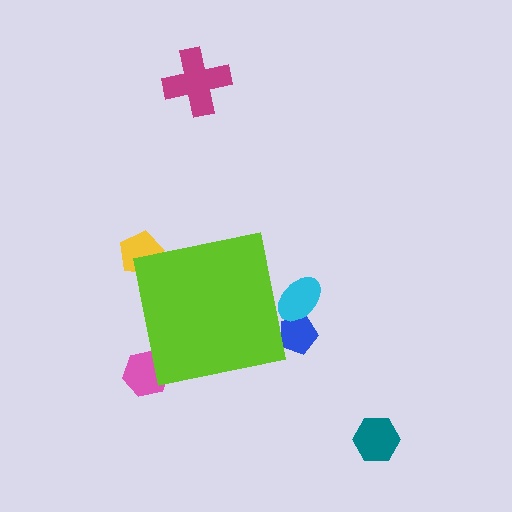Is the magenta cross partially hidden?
No, the magenta cross is fully visible.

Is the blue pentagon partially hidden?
Yes, the blue pentagon is partially hidden behind the lime square.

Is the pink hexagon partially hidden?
Yes, the pink hexagon is partially hidden behind the lime square.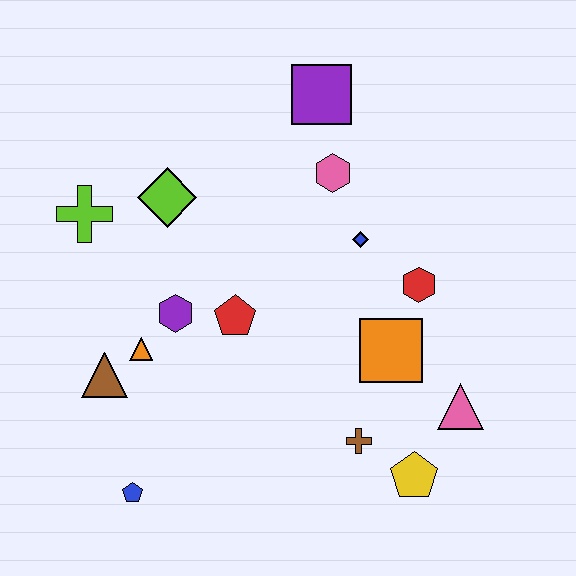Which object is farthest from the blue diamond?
The blue pentagon is farthest from the blue diamond.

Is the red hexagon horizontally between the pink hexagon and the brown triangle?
No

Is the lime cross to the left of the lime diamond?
Yes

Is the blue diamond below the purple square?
Yes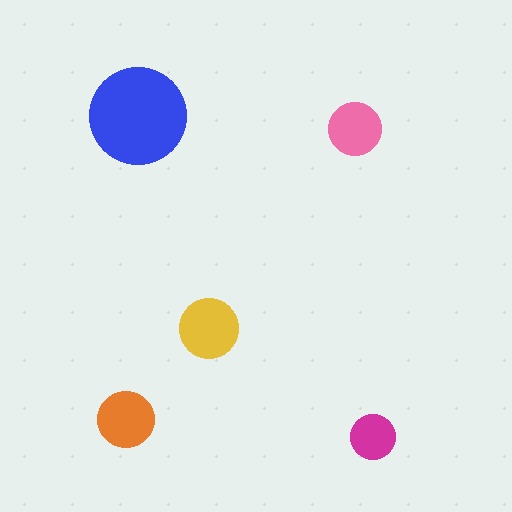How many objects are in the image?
There are 5 objects in the image.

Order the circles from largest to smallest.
the blue one, the yellow one, the orange one, the pink one, the magenta one.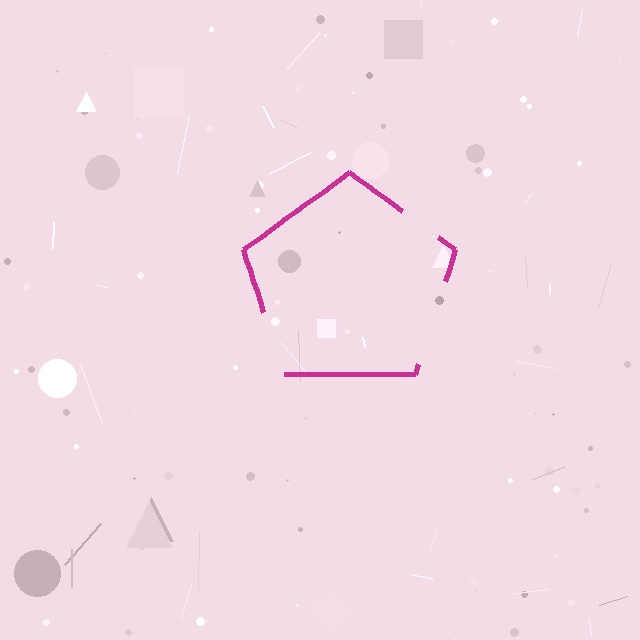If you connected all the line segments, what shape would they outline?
They would outline a pentagon.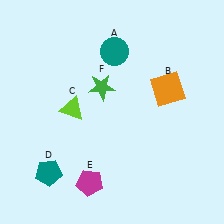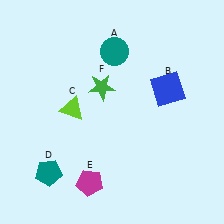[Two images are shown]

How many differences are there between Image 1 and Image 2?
There is 1 difference between the two images.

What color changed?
The square (B) changed from orange in Image 1 to blue in Image 2.